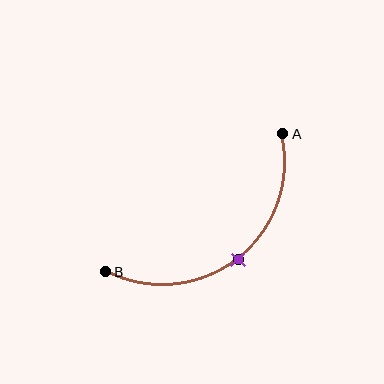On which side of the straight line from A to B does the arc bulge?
The arc bulges below and to the right of the straight line connecting A and B.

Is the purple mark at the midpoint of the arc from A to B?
Yes. The purple mark lies on the arc at equal arc-length from both A and B — it is the arc midpoint.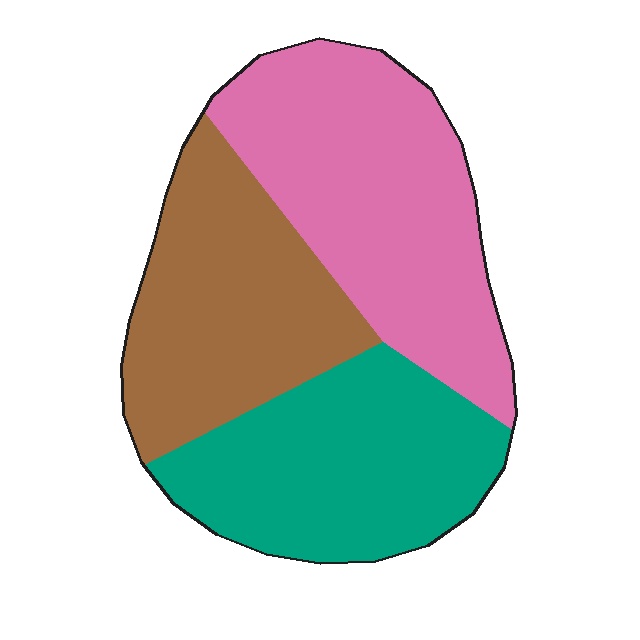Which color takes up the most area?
Pink, at roughly 40%.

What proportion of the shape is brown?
Brown covers about 30% of the shape.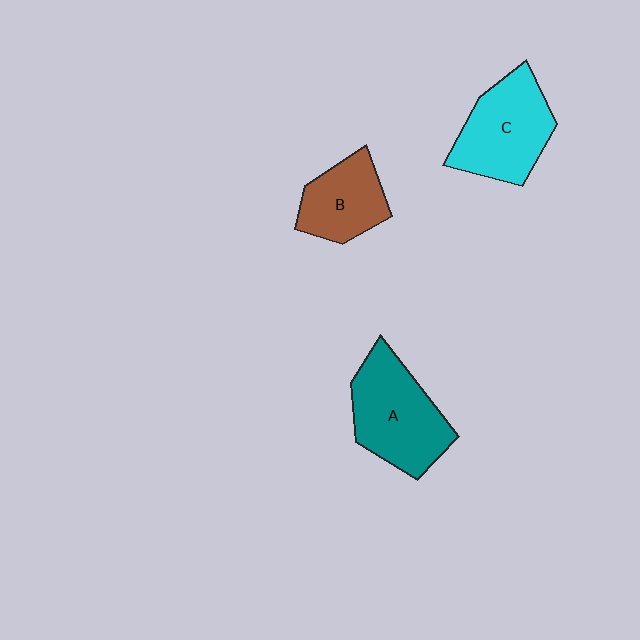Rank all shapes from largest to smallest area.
From largest to smallest: A (teal), C (cyan), B (brown).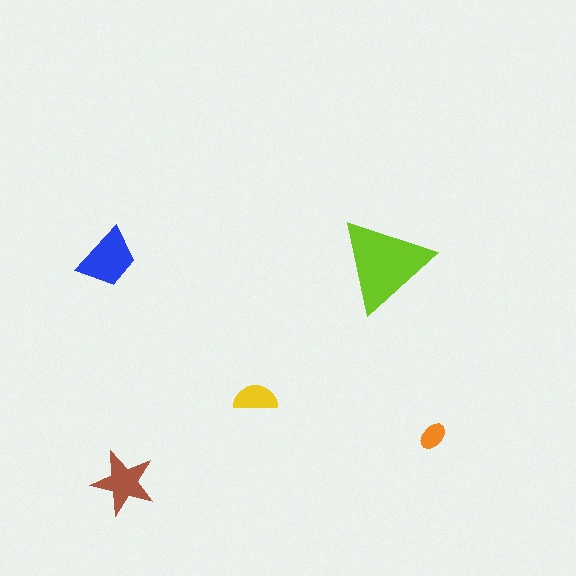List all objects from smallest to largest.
The orange ellipse, the yellow semicircle, the brown star, the blue trapezoid, the lime triangle.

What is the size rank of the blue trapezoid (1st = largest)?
2nd.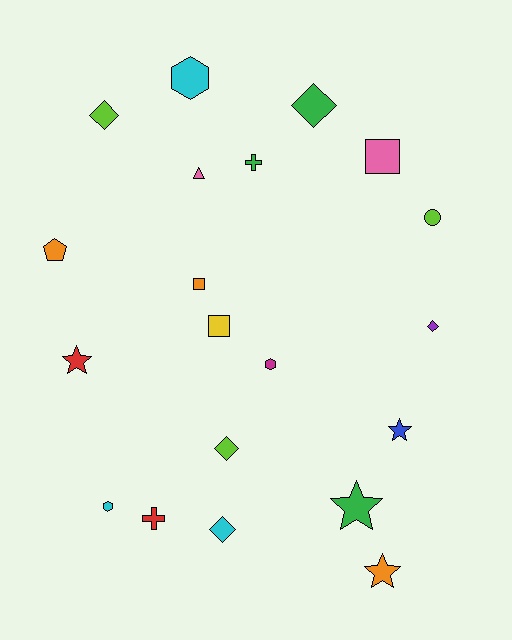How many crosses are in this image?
There are 2 crosses.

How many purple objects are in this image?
There is 1 purple object.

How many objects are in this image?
There are 20 objects.